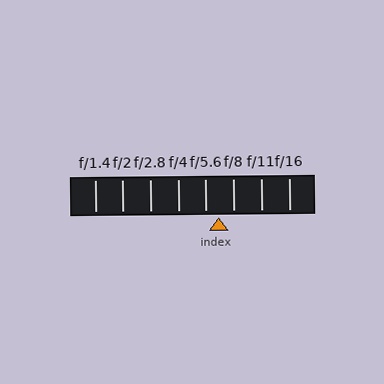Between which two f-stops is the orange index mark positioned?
The index mark is between f/5.6 and f/8.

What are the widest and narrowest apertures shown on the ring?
The widest aperture shown is f/1.4 and the narrowest is f/16.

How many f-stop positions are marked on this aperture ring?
There are 8 f-stop positions marked.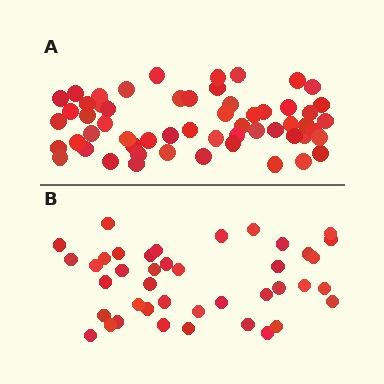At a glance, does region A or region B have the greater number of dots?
Region A (the top region) has more dots.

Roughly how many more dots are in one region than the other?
Region A has approximately 15 more dots than region B.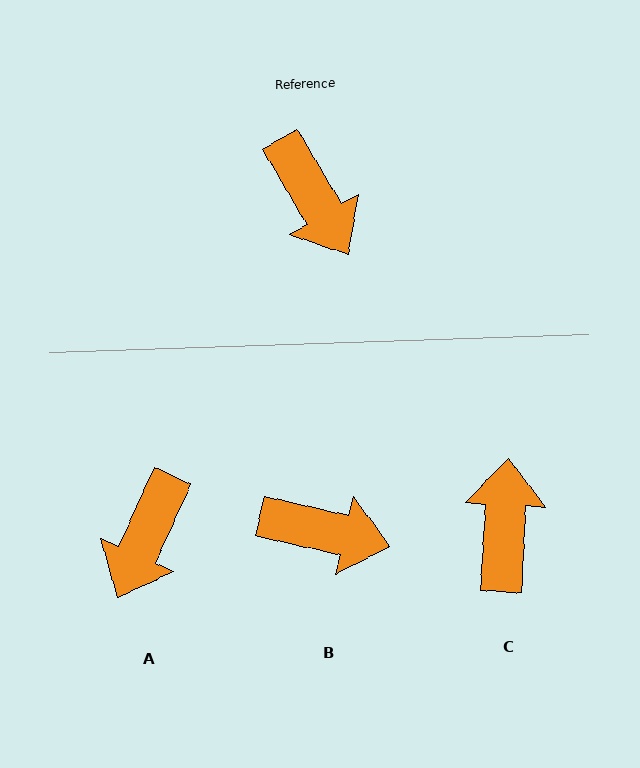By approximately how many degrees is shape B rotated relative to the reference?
Approximately 47 degrees counter-clockwise.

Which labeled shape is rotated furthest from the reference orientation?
C, about 146 degrees away.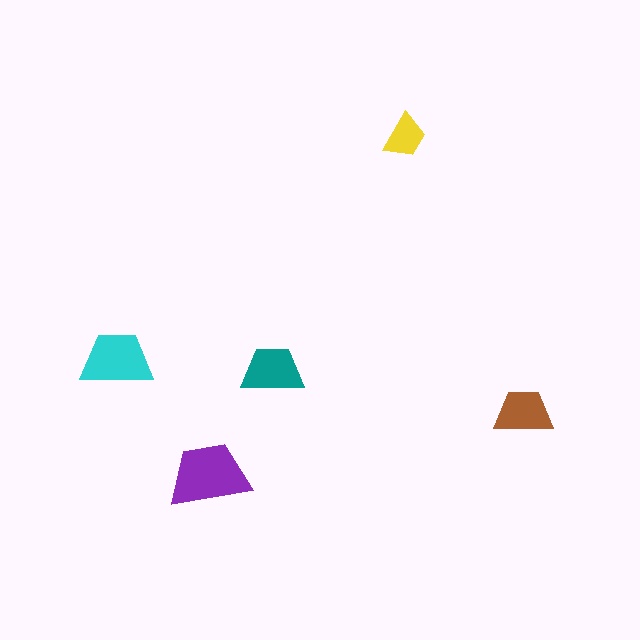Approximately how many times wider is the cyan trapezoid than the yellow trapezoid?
About 1.5 times wider.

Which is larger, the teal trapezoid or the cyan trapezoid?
The cyan one.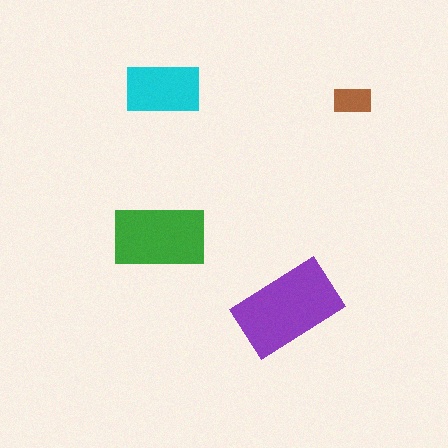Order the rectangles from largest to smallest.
the purple one, the green one, the cyan one, the brown one.